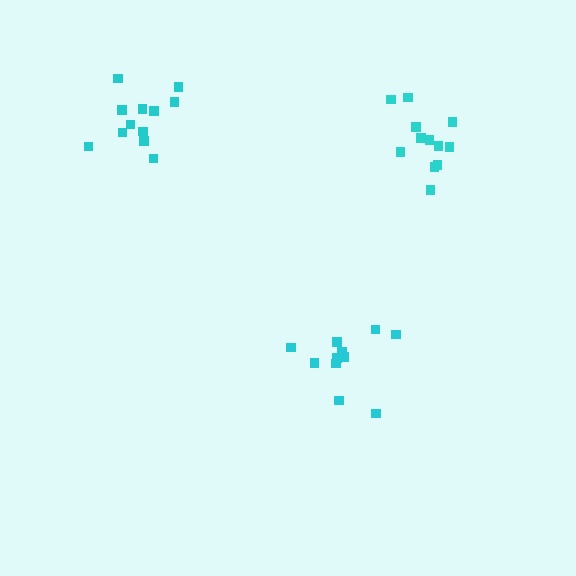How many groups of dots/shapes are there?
There are 3 groups.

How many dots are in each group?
Group 1: 12 dots, Group 2: 11 dots, Group 3: 12 dots (35 total).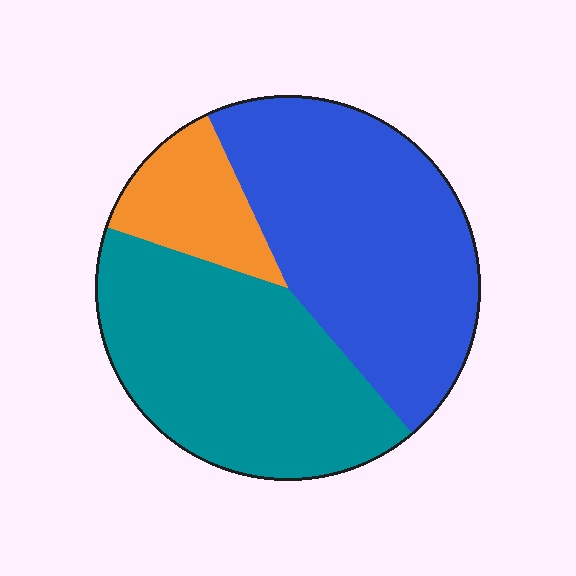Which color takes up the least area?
Orange, at roughly 15%.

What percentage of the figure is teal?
Teal covers 41% of the figure.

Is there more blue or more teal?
Blue.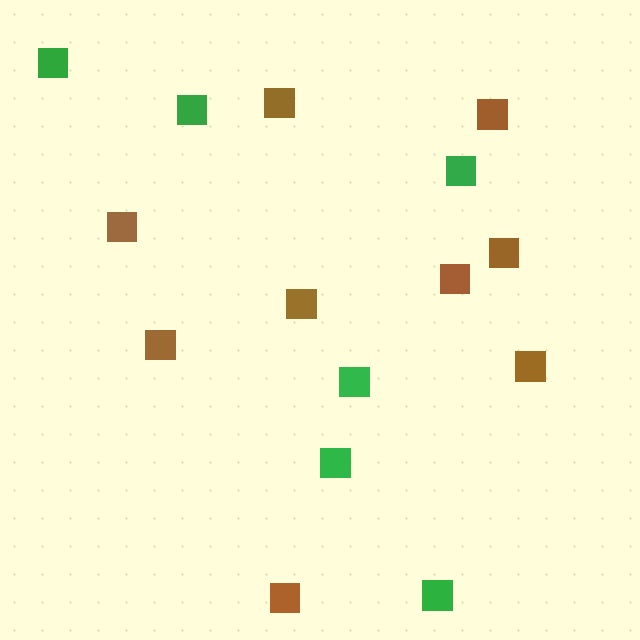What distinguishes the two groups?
There are 2 groups: one group of green squares (6) and one group of brown squares (9).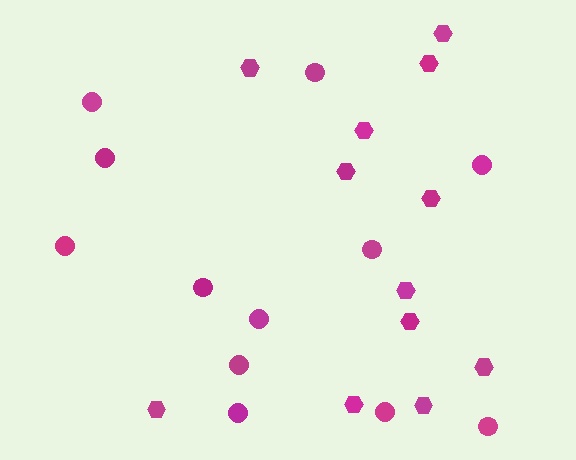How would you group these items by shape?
There are 2 groups: one group of hexagons (12) and one group of circles (12).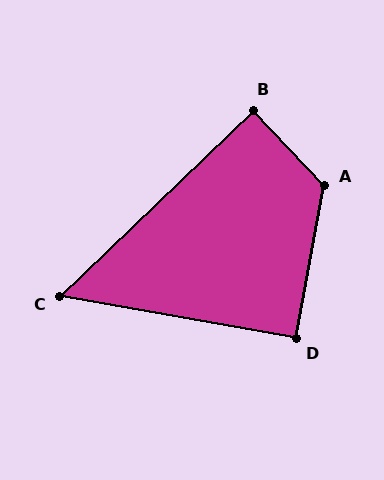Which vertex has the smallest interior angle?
C, at approximately 54 degrees.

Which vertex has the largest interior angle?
A, at approximately 126 degrees.